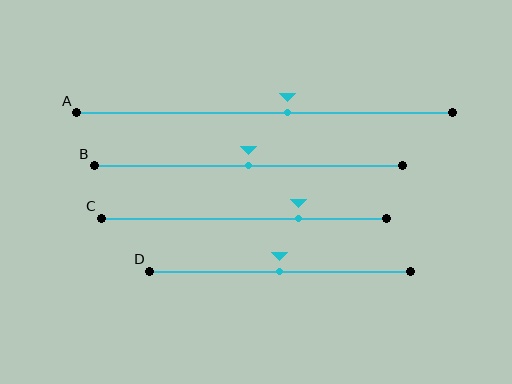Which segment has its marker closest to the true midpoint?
Segment B has its marker closest to the true midpoint.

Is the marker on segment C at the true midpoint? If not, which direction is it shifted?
No, the marker on segment C is shifted to the right by about 19% of the segment length.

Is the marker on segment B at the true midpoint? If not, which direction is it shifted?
Yes, the marker on segment B is at the true midpoint.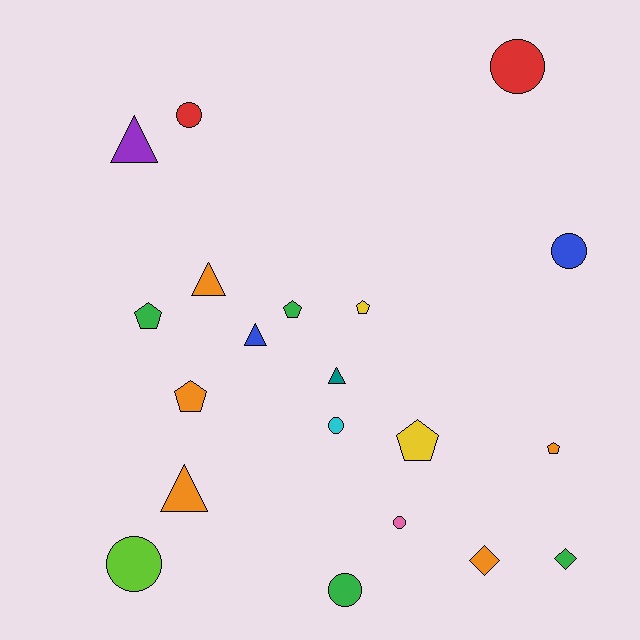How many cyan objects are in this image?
There is 1 cyan object.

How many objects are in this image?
There are 20 objects.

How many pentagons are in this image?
There are 6 pentagons.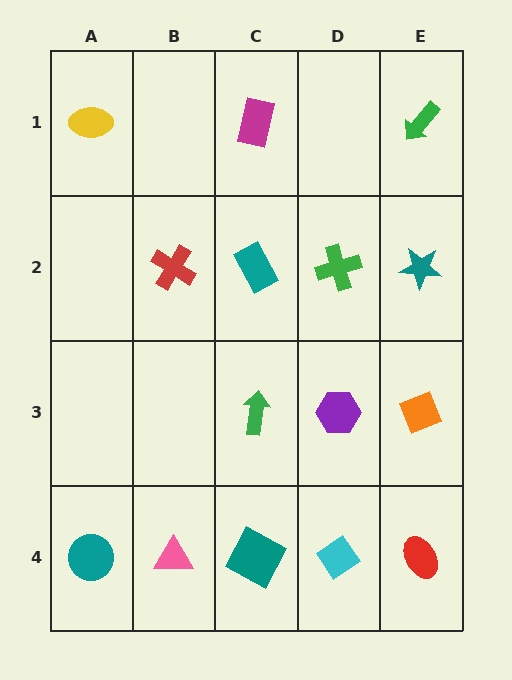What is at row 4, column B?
A pink triangle.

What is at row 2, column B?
A red cross.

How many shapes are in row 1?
3 shapes.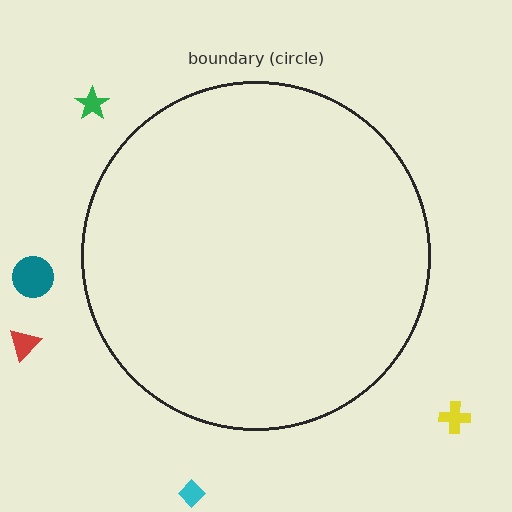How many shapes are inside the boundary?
0 inside, 5 outside.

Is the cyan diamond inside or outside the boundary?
Outside.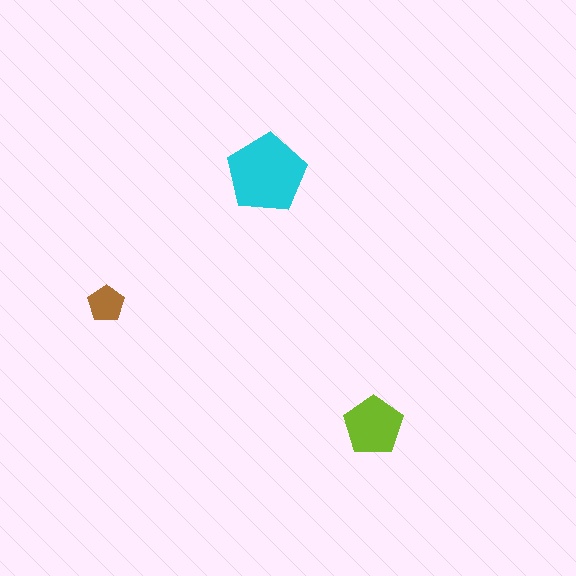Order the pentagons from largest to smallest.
the cyan one, the lime one, the brown one.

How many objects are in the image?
There are 3 objects in the image.